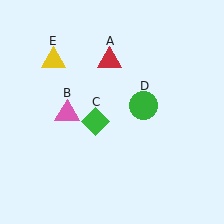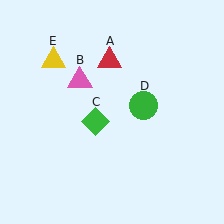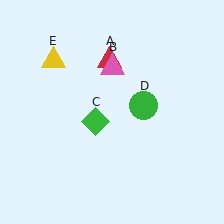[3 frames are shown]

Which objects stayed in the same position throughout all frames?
Red triangle (object A) and green diamond (object C) and green circle (object D) and yellow triangle (object E) remained stationary.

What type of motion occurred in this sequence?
The pink triangle (object B) rotated clockwise around the center of the scene.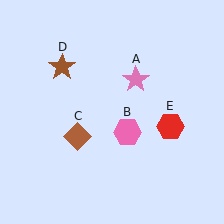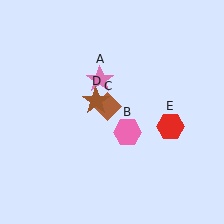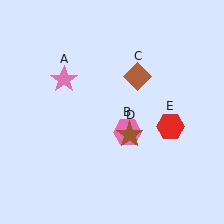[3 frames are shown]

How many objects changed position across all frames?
3 objects changed position: pink star (object A), brown diamond (object C), brown star (object D).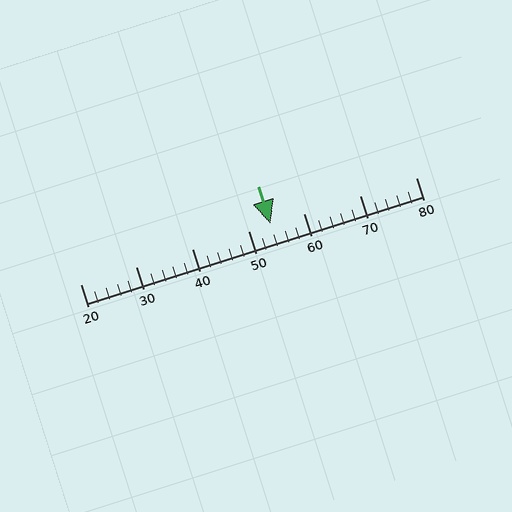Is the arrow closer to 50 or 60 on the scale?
The arrow is closer to 50.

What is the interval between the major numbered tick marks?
The major tick marks are spaced 10 units apart.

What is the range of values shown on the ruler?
The ruler shows values from 20 to 80.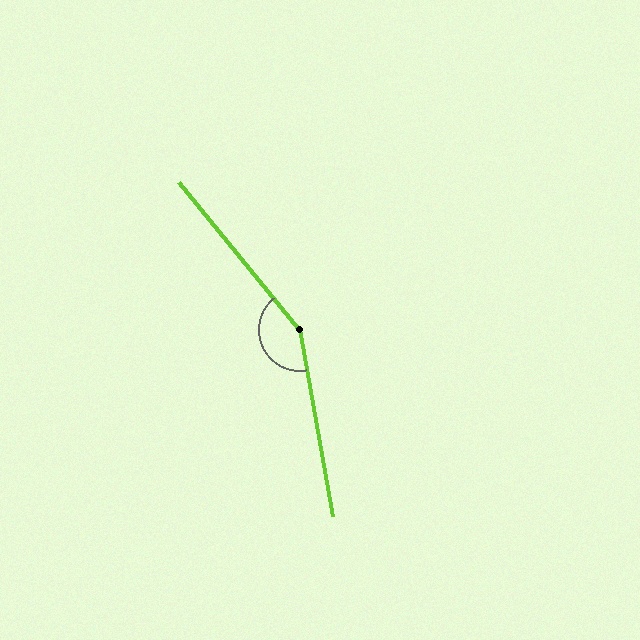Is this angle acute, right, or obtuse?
It is obtuse.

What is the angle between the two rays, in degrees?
Approximately 151 degrees.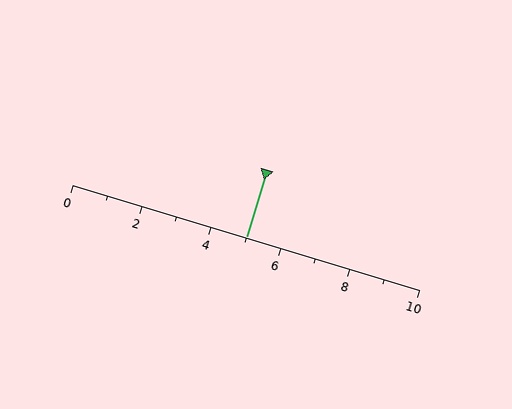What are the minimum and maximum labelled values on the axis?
The axis runs from 0 to 10.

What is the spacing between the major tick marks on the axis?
The major ticks are spaced 2 apart.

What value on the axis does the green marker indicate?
The marker indicates approximately 5.